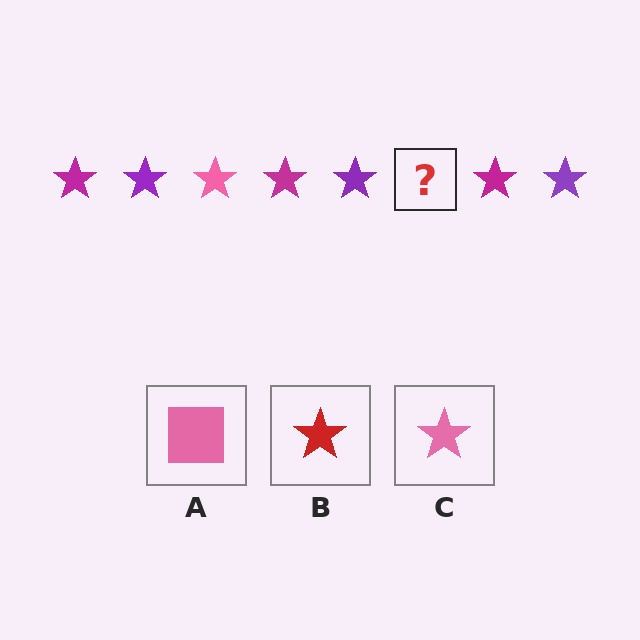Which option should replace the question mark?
Option C.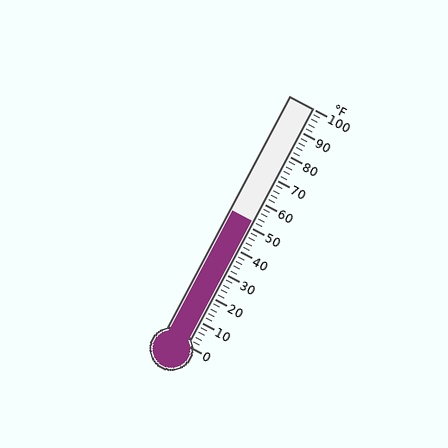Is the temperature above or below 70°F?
The temperature is below 70°F.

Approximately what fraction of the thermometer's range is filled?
The thermometer is filled to approximately 50% of its range.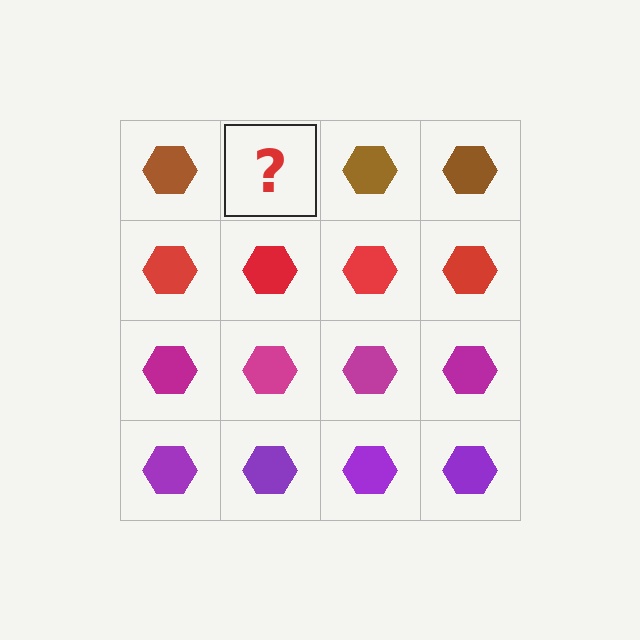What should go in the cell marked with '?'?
The missing cell should contain a brown hexagon.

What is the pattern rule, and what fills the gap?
The rule is that each row has a consistent color. The gap should be filled with a brown hexagon.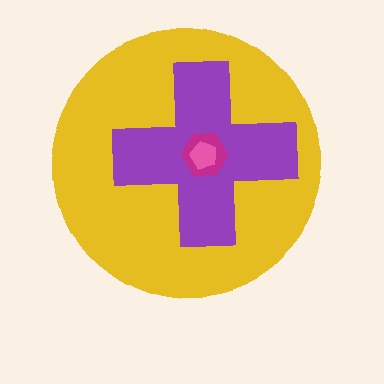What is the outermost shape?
The yellow circle.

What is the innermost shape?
The pink pentagon.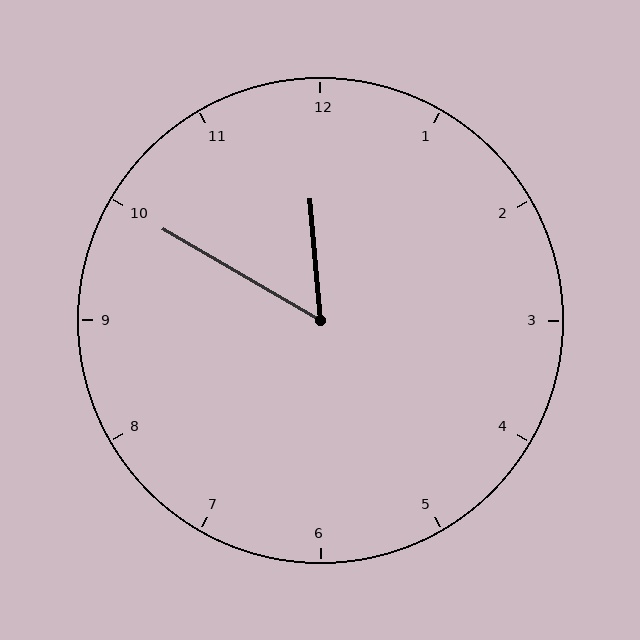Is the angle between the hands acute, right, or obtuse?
It is acute.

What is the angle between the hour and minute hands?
Approximately 55 degrees.